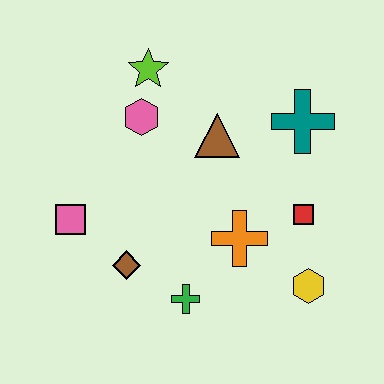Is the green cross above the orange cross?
No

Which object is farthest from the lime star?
The yellow hexagon is farthest from the lime star.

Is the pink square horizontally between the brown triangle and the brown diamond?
No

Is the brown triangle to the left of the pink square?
No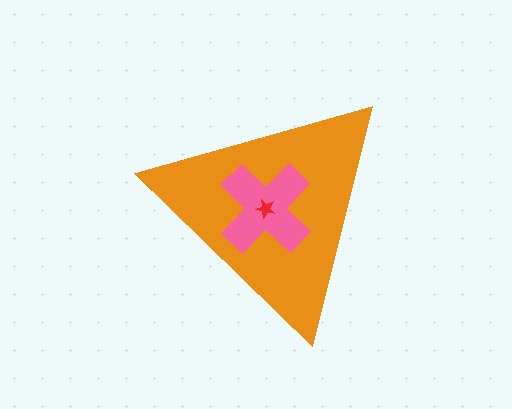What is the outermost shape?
The orange triangle.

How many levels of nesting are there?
3.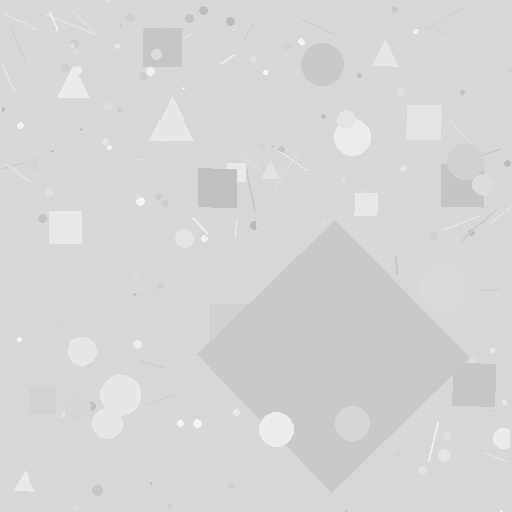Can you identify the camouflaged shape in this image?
The camouflaged shape is a diamond.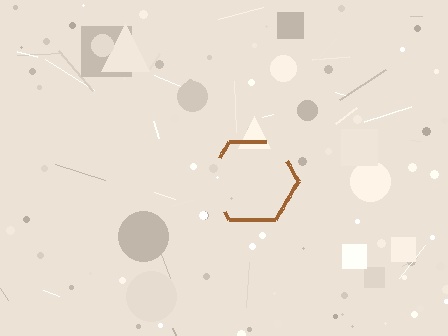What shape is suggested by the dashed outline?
The dashed outline suggests a hexagon.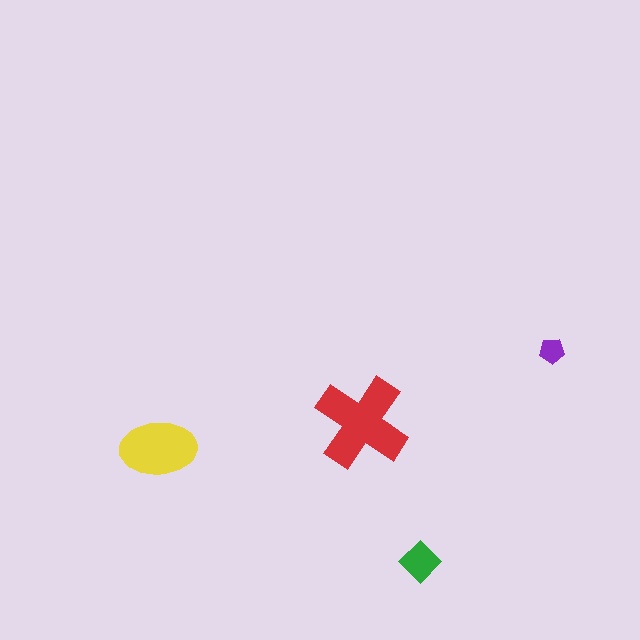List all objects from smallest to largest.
The purple pentagon, the green diamond, the yellow ellipse, the red cross.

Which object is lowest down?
The green diamond is bottommost.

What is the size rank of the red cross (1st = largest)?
1st.